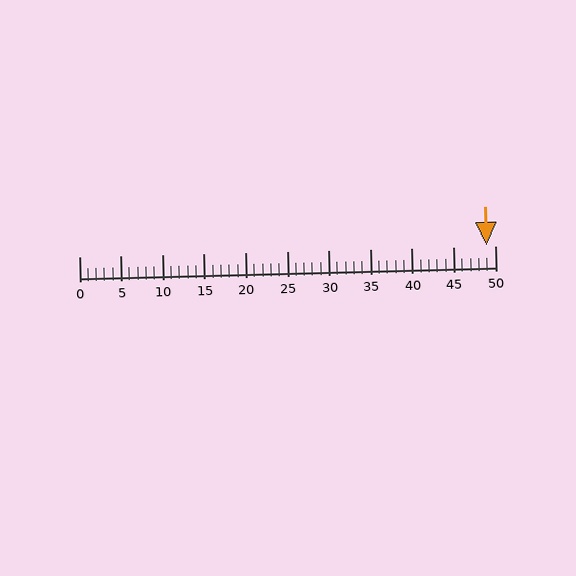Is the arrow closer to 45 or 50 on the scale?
The arrow is closer to 50.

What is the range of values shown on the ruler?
The ruler shows values from 0 to 50.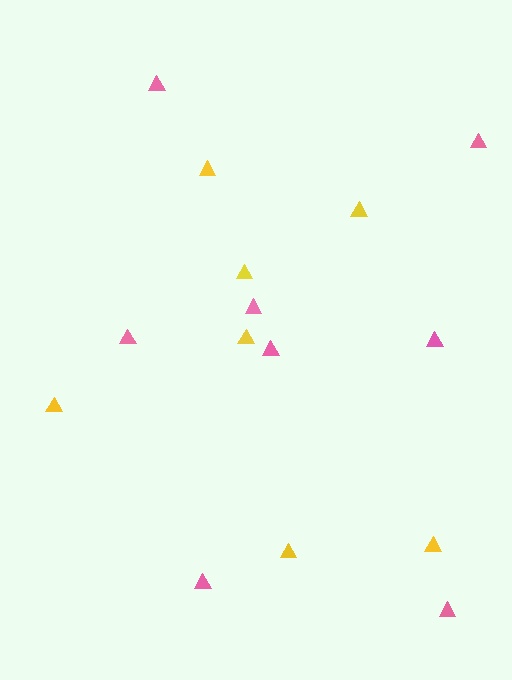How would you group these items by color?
There are 2 groups: one group of yellow triangles (7) and one group of pink triangles (8).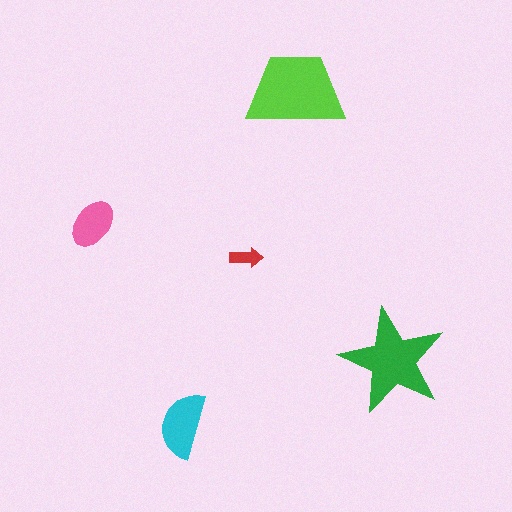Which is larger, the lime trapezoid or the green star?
The lime trapezoid.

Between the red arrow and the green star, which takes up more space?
The green star.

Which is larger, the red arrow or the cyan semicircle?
The cyan semicircle.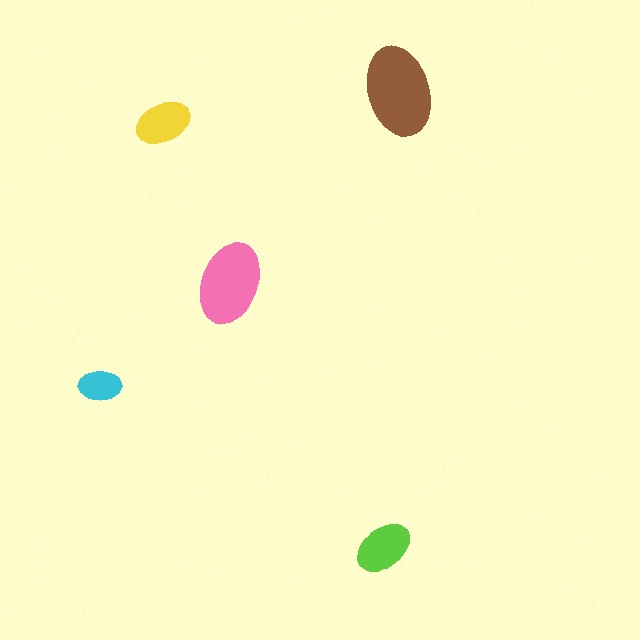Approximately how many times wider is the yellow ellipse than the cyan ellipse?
About 1.5 times wider.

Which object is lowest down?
The lime ellipse is bottommost.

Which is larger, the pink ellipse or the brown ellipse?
The brown one.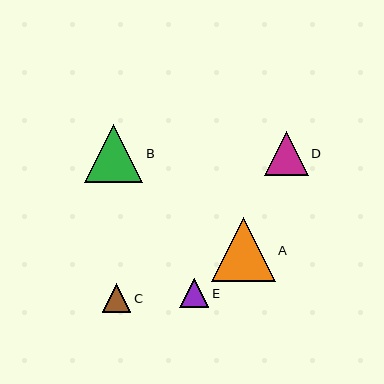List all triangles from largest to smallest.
From largest to smallest: A, B, D, E, C.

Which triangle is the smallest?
Triangle C is the smallest with a size of approximately 28 pixels.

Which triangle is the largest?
Triangle A is the largest with a size of approximately 64 pixels.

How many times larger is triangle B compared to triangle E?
Triangle B is approximately 2.0 times the size of triangle E.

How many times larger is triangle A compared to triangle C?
Triangle A is approximately 2.2 times the size of triangle C.